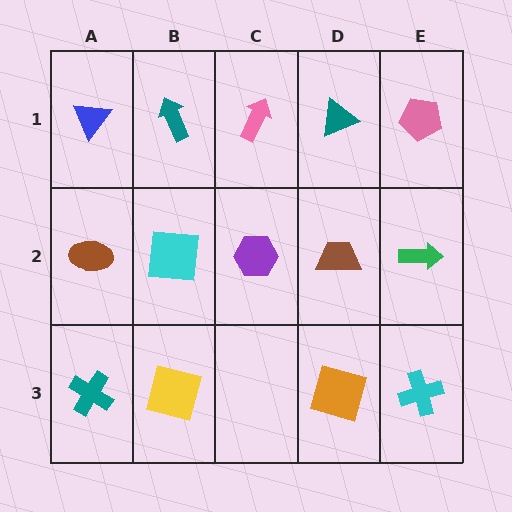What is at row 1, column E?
A pink pentagon.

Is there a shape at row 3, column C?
No, that cell is empty.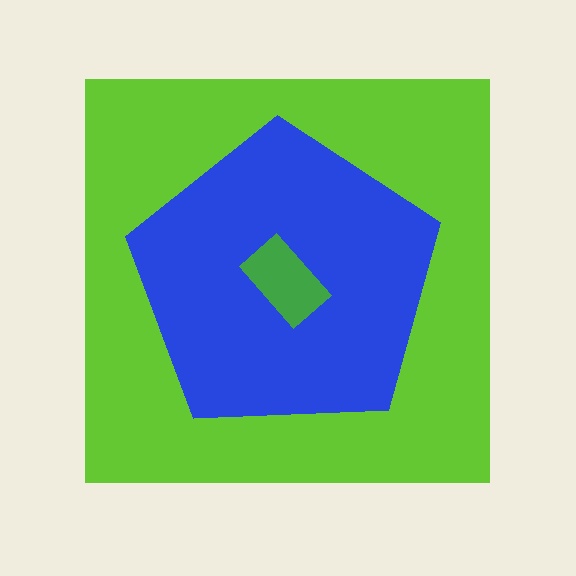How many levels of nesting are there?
3.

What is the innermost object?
The green rectangle.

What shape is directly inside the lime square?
The blue pentagon.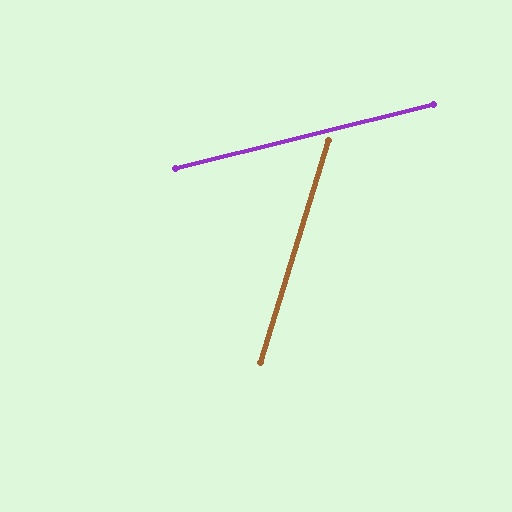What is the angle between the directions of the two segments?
Approximately 59 degrees.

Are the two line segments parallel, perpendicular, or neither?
Neither parallel nor perpendicular — they differ by about 59°.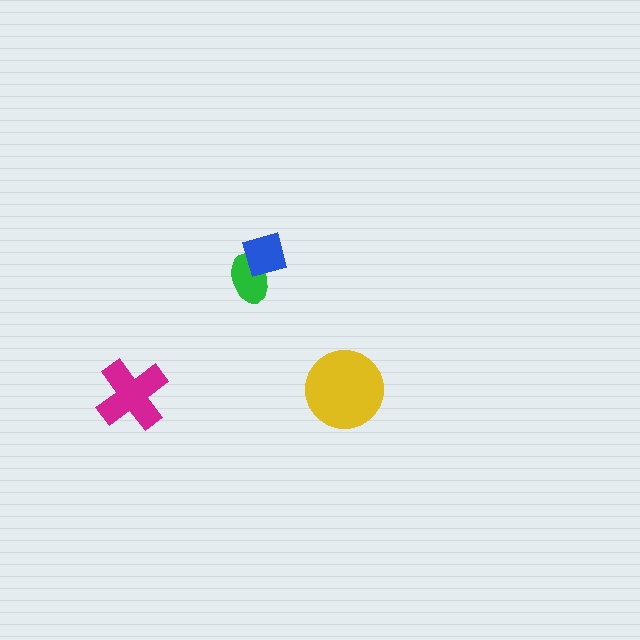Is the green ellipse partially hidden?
Yes, it is partially covered by another shape.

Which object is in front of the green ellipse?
The blue diamond is in front of the green ellipse.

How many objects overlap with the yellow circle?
0 objects overlap with the yellow circle.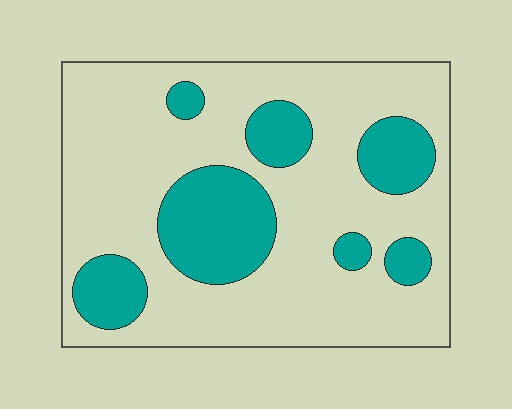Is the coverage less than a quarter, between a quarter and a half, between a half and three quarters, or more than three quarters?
Between a quarter and a half.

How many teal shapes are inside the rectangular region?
7.